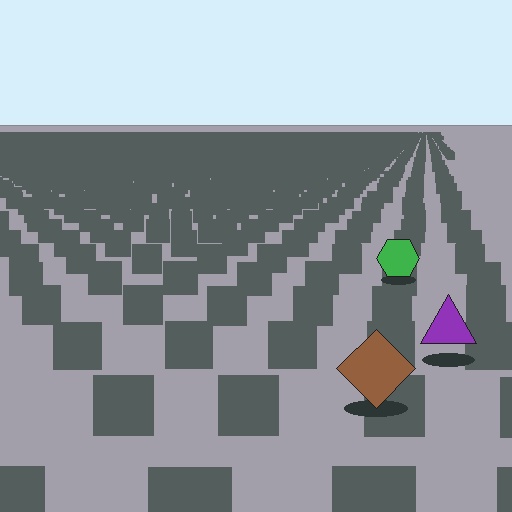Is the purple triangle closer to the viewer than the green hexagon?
Yes. The purple triangle is closer — you can tell from the texture gradient: the ground texture is coarser near it.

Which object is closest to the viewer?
The brown diamond is closest. The texture marks near it are larger and more spread out.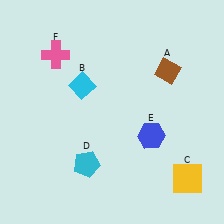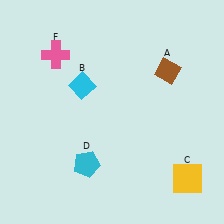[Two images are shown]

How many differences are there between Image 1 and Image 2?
There is 1 difference between the two images.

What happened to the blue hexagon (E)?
The blue hexagon (E) was removed in Image 2. It was in the bottom-right area of Image 1.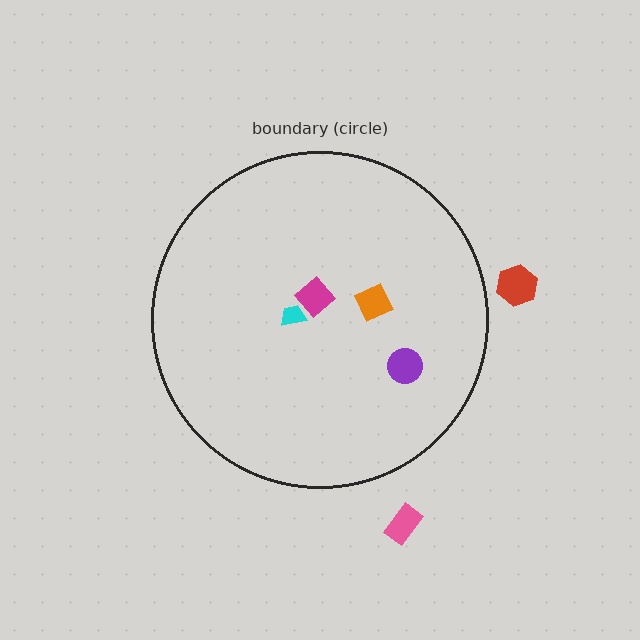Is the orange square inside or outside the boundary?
Inside.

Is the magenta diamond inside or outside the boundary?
Inside.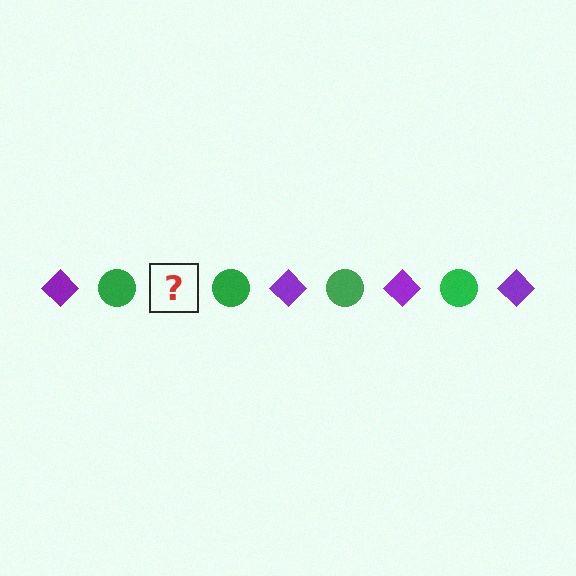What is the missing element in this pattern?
The missing element is a purple diamond.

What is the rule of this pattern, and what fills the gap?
The rule is that the pattern alternates between purple diamond and green circle. The gap should be filled with a purple diamond.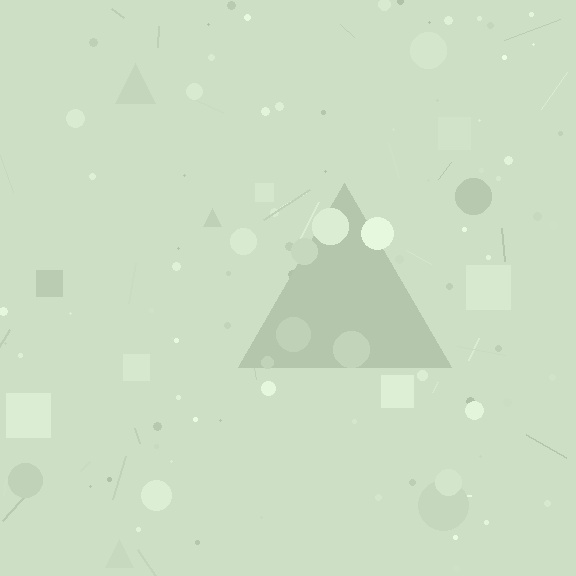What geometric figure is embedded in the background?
A triangle is embedded in the background.